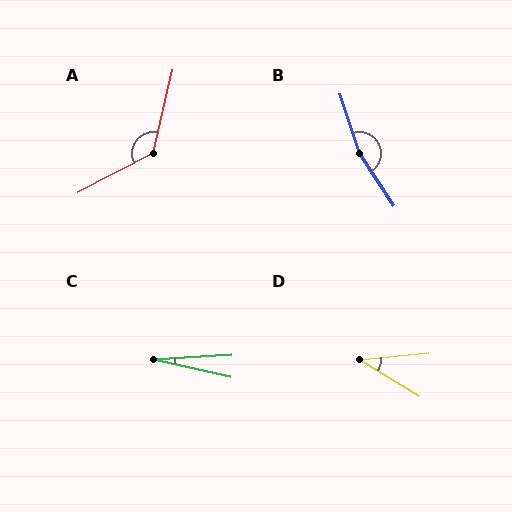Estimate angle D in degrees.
Approximately 37 degrees.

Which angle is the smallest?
C, at approximately 16 degrees.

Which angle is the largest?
B, at approximately 165 degrees.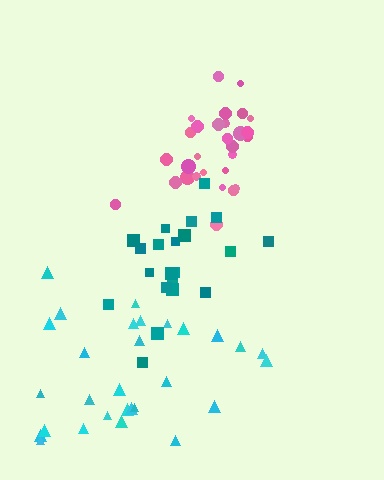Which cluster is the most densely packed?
Pink.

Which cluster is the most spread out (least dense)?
Cyan.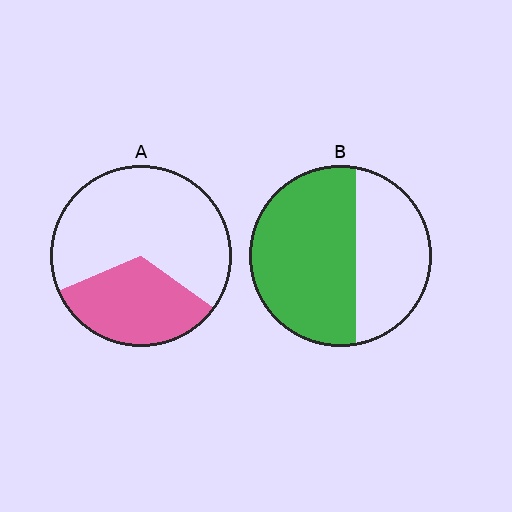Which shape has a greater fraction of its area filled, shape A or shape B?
Shape B.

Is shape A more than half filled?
No.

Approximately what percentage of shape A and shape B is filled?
A is approximately 35% and B is approximately 60%.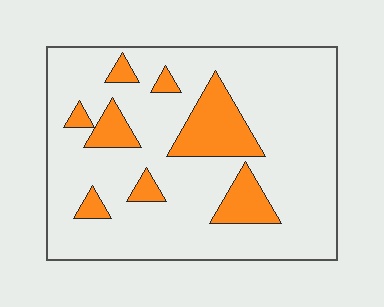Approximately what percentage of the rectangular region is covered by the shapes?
Approximately 20%.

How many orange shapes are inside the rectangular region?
8.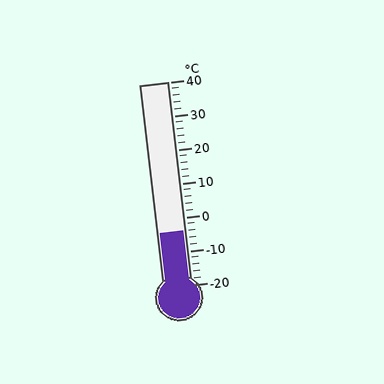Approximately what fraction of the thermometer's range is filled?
The thermometer is filled to approximately 25% of its range.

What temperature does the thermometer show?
The thermometer shows approximately -4°C.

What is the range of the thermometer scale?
The thermometer scale ranges from -20°C to 40°C.